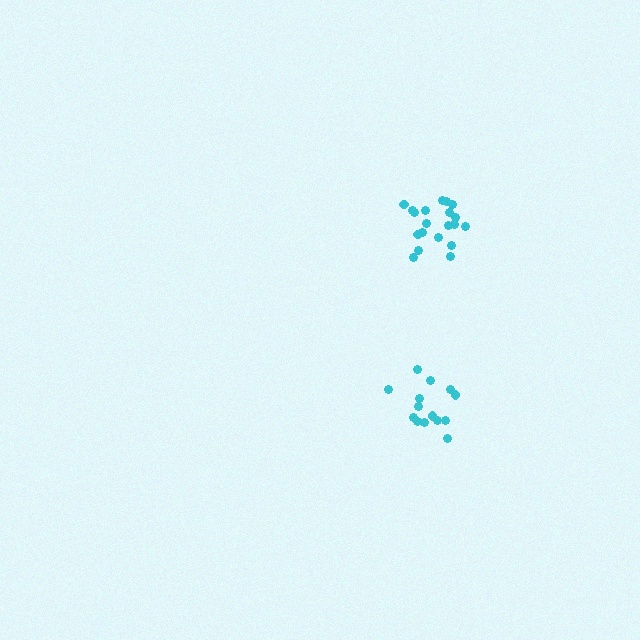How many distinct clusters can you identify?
There are 2 distinct clusters.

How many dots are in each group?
Group 1: 14 dots, Group 2: 20 dots (34 total).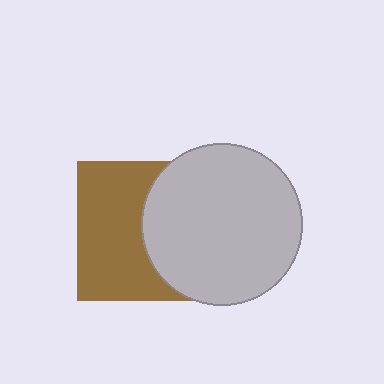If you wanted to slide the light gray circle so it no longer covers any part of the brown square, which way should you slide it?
Slide it right — that is the most direct way to separate the two shapes.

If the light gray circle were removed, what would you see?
You would see the complete brown square.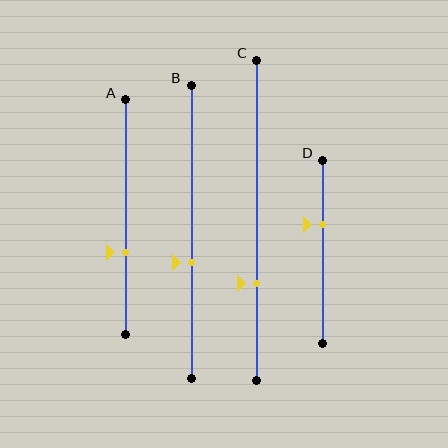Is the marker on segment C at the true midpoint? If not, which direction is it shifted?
No, the marker on segment C is shifted downward by about 20% of the segment length.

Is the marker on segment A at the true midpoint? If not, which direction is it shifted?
No, the marker on segment A is shifted downward by about 15% of the segment length.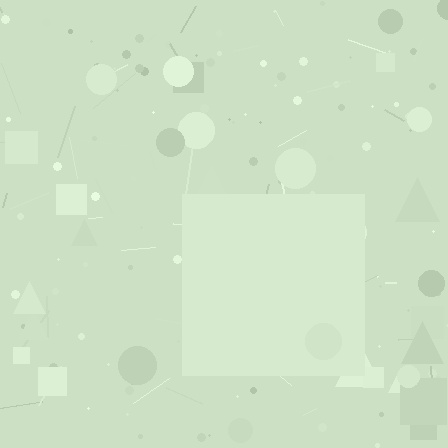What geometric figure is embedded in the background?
A square is embedded in the background.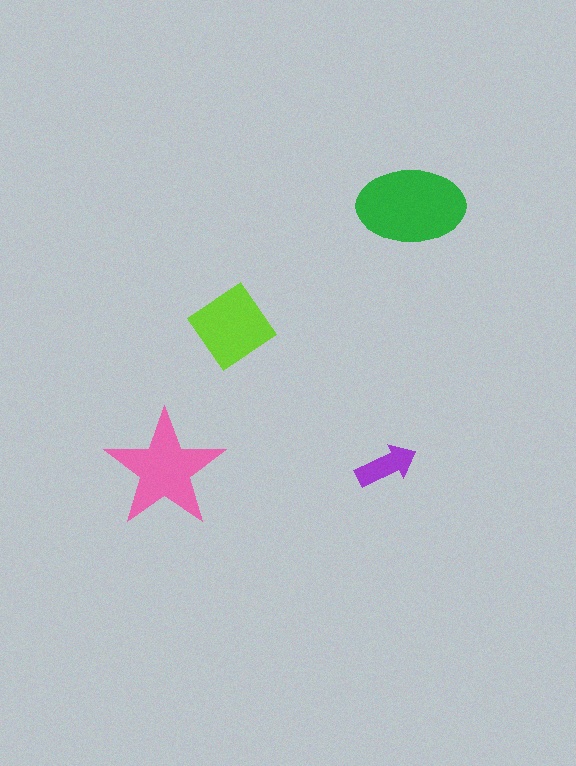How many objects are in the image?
There are 4 objects in the image.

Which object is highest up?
The green ellipse is topmost.